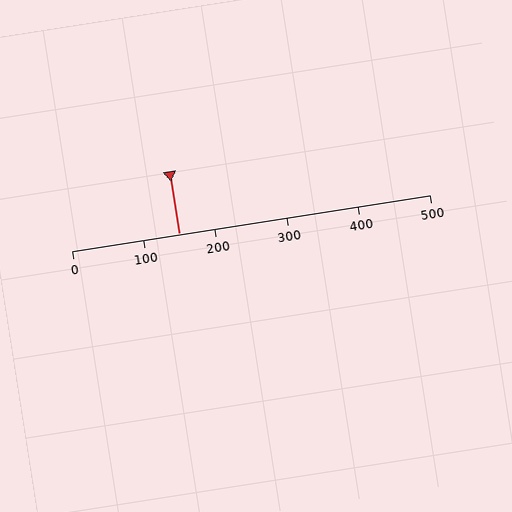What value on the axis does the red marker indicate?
The marker indicates approximately 150.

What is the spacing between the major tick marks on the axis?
The major ticks are spaced 100 apart.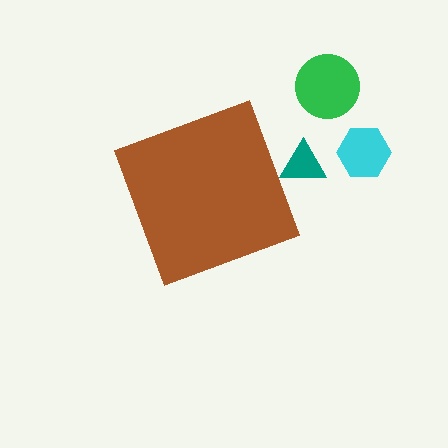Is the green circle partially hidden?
No, the green circle is fully visible.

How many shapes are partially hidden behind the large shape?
1 shape is partially hidden.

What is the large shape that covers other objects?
A brown diamond.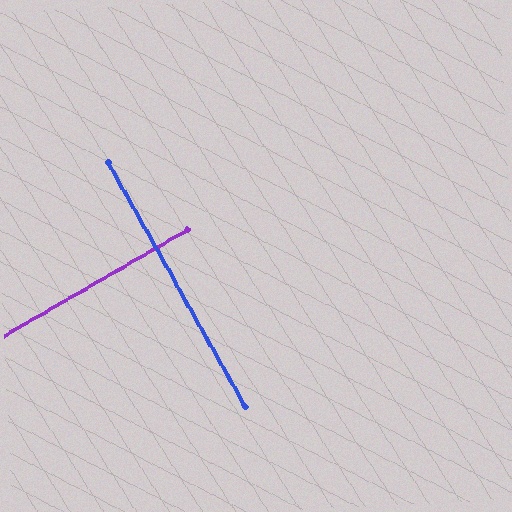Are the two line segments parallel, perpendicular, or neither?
Perpendicular — they meet at approximately 89°.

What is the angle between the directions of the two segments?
Approximately 89 degrees.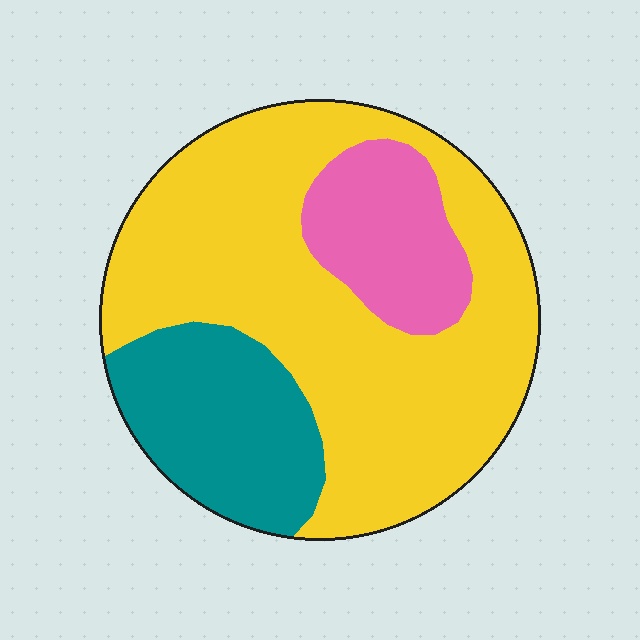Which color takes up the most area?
Yellow, at roughly 65%.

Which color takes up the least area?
Pink, at roughly 15%.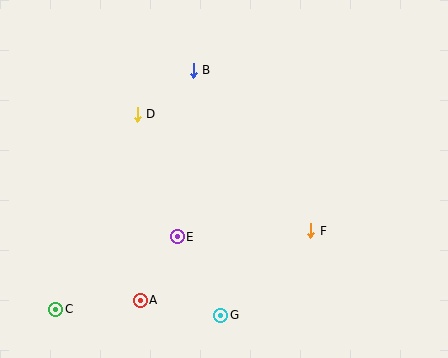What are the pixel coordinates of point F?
Point F is at (311, 231).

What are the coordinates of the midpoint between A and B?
The midpoint between A and B is at (167, 185).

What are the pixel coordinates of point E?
Point E is at (177, 237).